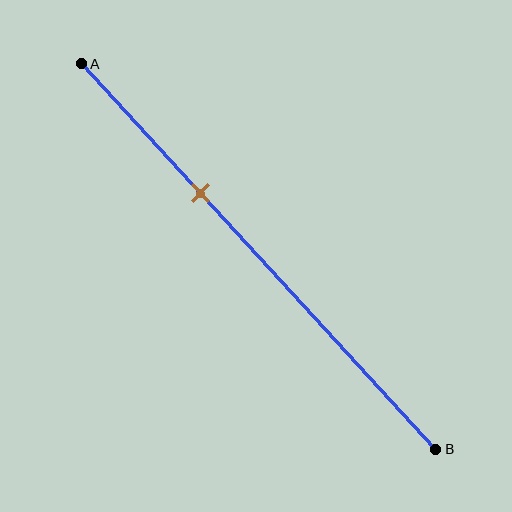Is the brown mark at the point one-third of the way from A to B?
Yes, the mark is approximately at the one-third point.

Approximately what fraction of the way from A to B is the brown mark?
The brown mark is approximately 35% of the way from A to B.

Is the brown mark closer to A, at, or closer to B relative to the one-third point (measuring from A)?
The brown mark is approximately at the one-third point of segment AB.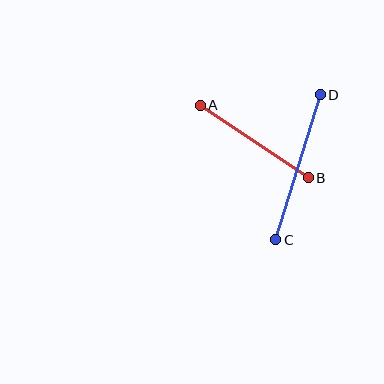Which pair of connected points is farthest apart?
Points C and D are farthest apart.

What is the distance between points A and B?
The distance is approximately 130 pixels.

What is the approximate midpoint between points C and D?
The midpoint is at approximately (298, 167) pixels.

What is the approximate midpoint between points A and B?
The midpoint is at approximately (254, 141) pixels.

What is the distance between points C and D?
The distance is approximately 152 pixels.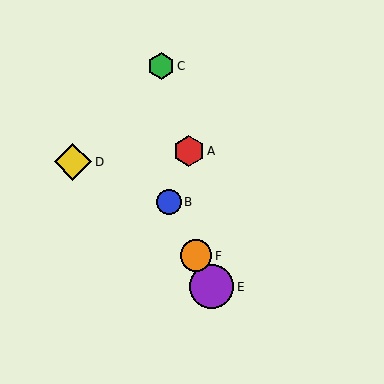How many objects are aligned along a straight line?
3 objects (B, E, F) are aligned along a straight line.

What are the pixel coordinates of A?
Object A is at (189, 151).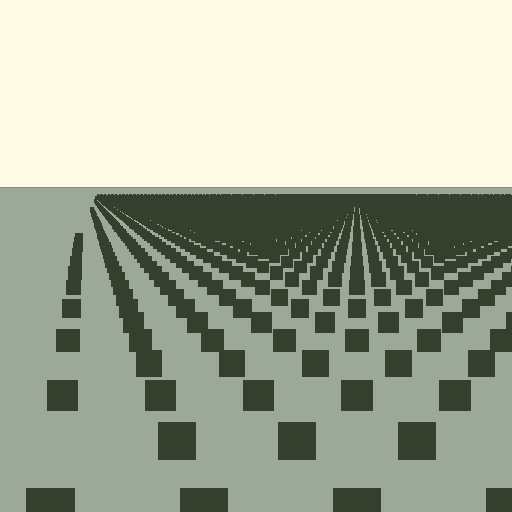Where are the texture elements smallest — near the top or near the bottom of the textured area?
Near the top.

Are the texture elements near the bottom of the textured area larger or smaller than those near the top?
Larger. Near the bottom, elements are closer to the viewer and appear at a bigger on-screen size.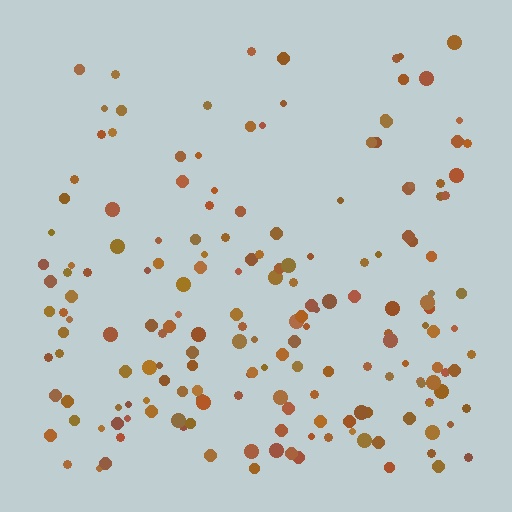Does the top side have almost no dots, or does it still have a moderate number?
Still a moderate number, just noticeably fewer than the bottom.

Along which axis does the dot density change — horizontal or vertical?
Vertical.